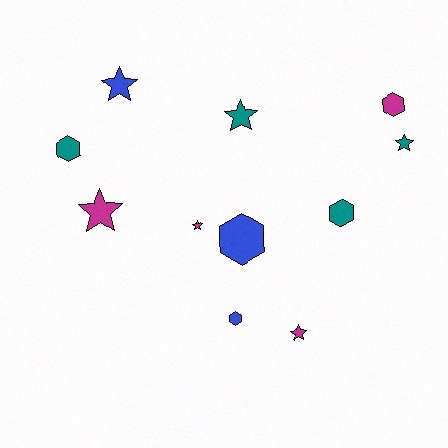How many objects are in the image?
There are 11 objects.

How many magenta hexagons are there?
There is 1 magenta hexagon.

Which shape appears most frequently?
Star, with 6 objects.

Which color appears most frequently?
Teal, with 4 objects.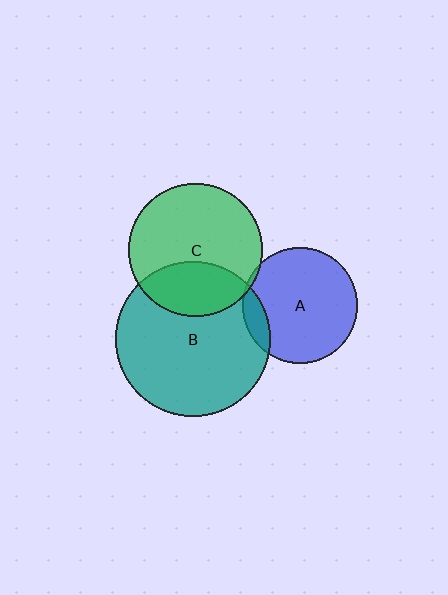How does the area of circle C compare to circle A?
Approximately 1.3 times.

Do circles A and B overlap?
Yes.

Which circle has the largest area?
Circle B (teal).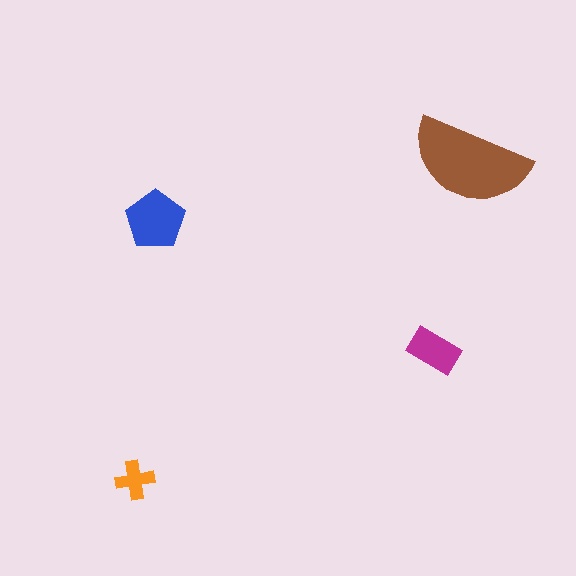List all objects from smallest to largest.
The orange cross, the magenta rectangle, the blue pentagon, the brown semicircle.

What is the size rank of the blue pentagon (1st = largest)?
2nd.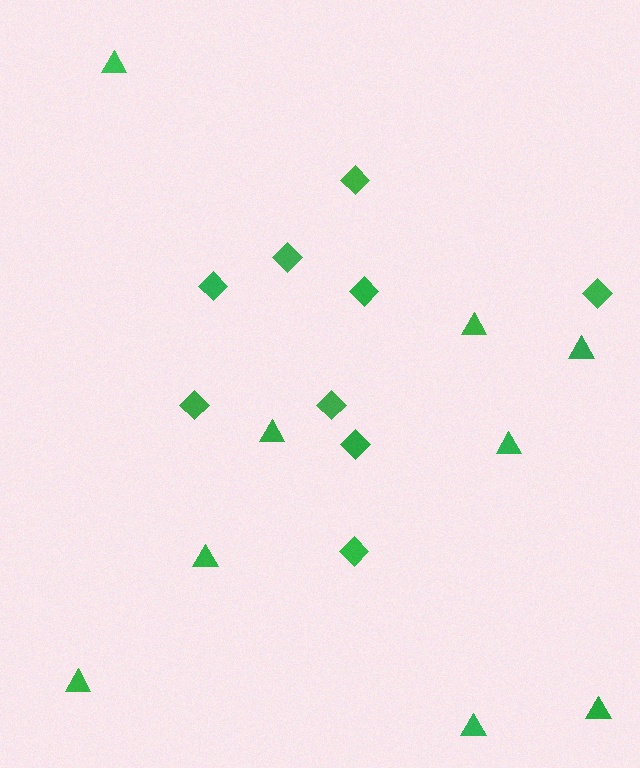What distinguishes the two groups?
There are 2 groups: one group of triangles (9) and one group of diamonds (9).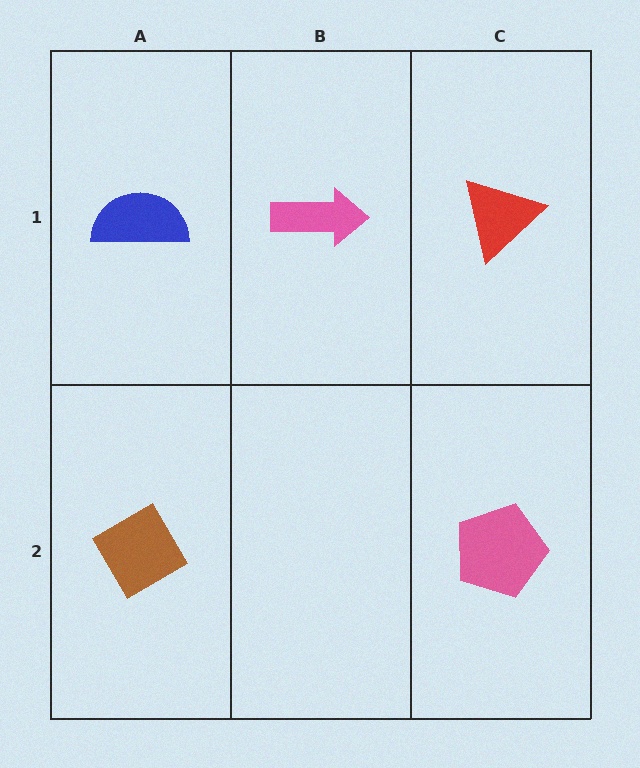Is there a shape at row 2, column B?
No, that cell is empty.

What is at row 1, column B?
A pink arrow.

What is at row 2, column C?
A pink pentagon.